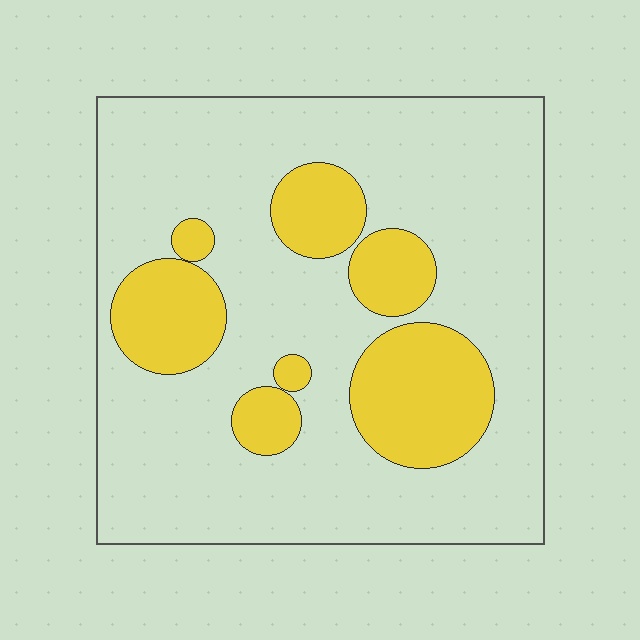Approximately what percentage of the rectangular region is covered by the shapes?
Approximately 25%.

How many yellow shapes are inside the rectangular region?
7.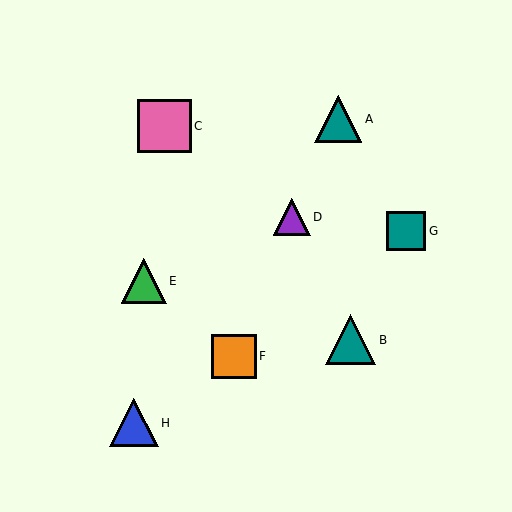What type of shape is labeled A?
Shape A is a teal triangle.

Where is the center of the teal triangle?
The center of the teal triangle is at (338, 119).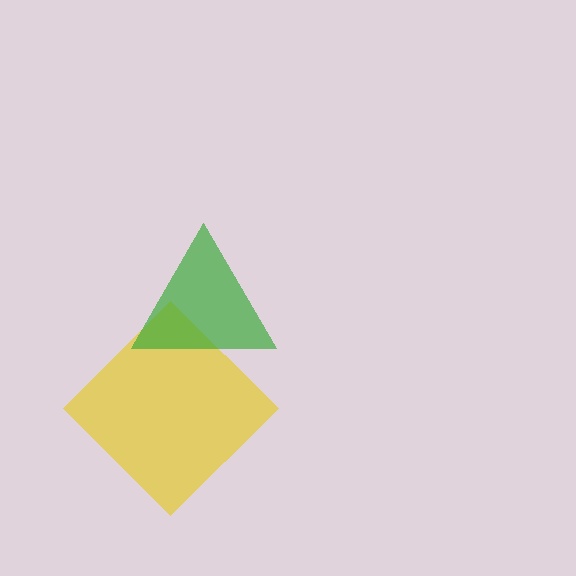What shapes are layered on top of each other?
The layered shapes are: a yellow diamond, a green triangle.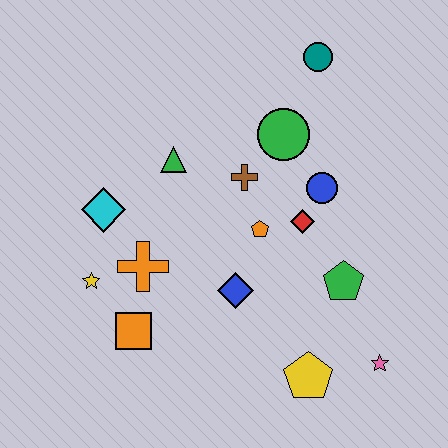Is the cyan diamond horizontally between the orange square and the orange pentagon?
No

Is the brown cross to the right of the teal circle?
No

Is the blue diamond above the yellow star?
No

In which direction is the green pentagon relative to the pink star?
The green pentagon is above the pink star.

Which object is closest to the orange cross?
The yellow star is closest to the orange cross.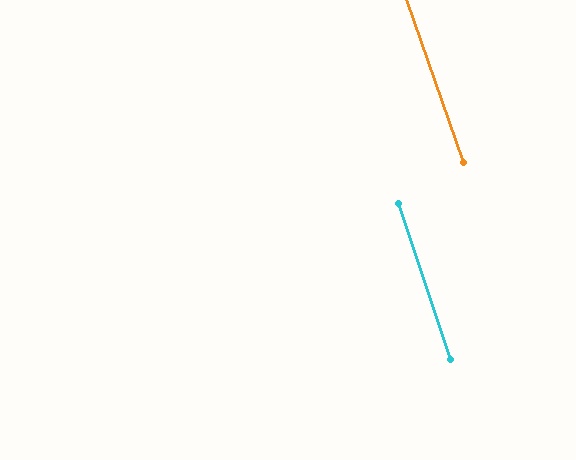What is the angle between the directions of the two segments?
Approximately 1 degree.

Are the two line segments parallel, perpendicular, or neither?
Parallel — their directions differ by only 1.1°.